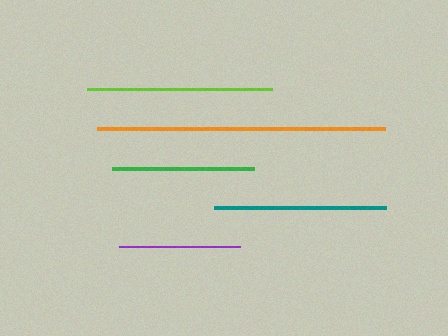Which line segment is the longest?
The orange line is the longest at approximately 288 pixels.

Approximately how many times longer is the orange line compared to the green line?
The orange line is approximately 2.0 times the length of the green line.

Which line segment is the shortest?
The purple line is the shortest at approximately 121 pixels.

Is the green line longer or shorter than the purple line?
The green line is longer than the purple line.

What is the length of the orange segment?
The orange segment is approximately 288 pixels long.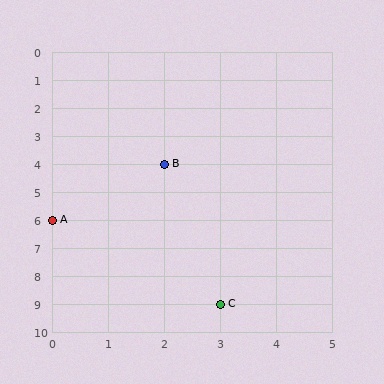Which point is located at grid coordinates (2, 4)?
Point B is at (2, 4).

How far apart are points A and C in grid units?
Points A and C are 3 columns and 3 rows apart (about 4.2 grid units diagonally).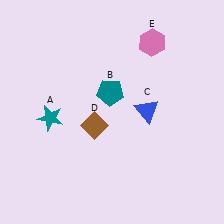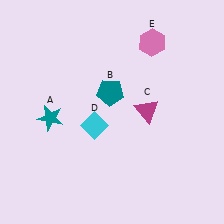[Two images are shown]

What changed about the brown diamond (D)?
In Image 1, D is brown. In Image 2, it changed to cyan.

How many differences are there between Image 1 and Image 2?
There are 2 differences between the two images.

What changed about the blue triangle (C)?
In Image 1, C is blue. In Image 2, it changed to magenta.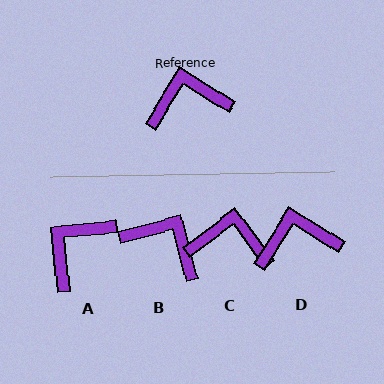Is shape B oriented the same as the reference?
No, it is off by about 43 degrees.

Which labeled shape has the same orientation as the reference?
D.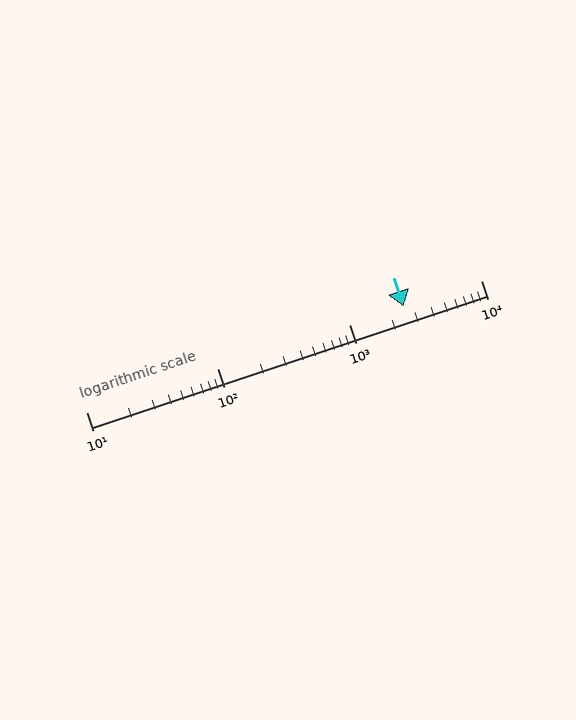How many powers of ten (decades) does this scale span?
The scale spans 3 decades, from 10 to 10000.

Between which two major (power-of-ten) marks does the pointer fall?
The pointer is between 1000 and 10000.